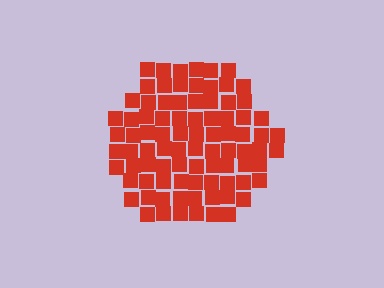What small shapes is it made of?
It is made of small squares.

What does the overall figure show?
The overall figure shows a hexagon.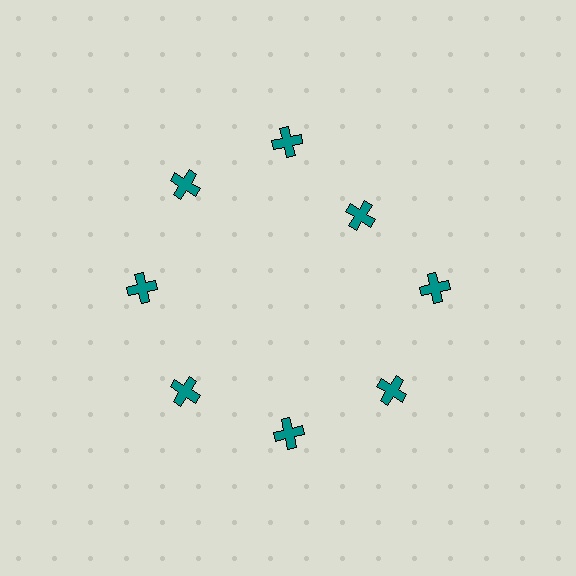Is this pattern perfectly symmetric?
No. The 8 teal crosses are arranged in a ring, but one element near the 2 o'clock position is pulled inward toward the center, breaking the 8-fold rotational symmetry.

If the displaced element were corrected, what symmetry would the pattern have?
It would have 8-fold rotational symmetry — the pattern would map onto itself every 45 degrees.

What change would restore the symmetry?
The symmetry would be restored by moving it outward, back onto the ring so that all 8 crosses sit at equal angles and equal distance from the center.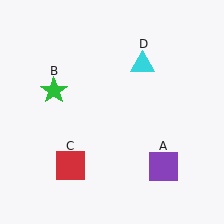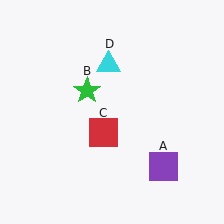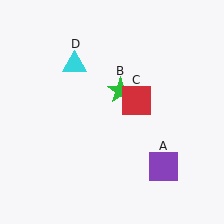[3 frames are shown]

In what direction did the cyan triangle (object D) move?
The cyan triangle (object D) moved left.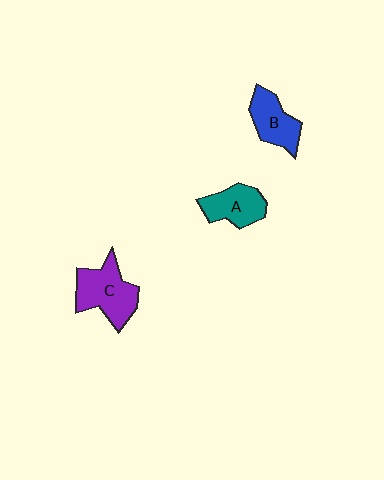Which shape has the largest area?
Shape C (purple).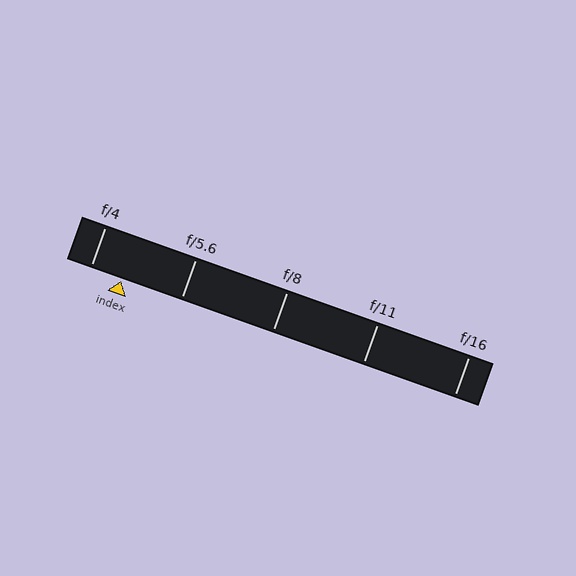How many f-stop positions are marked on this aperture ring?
There are 5 f-stop positions marked.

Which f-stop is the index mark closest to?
The index mark is closest to f/4.